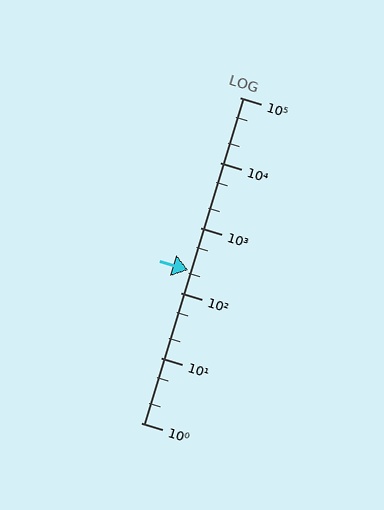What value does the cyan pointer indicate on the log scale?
The pointer indicates approximately 220.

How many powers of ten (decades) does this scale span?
The scale spans 5 decades, from 1 to 100000.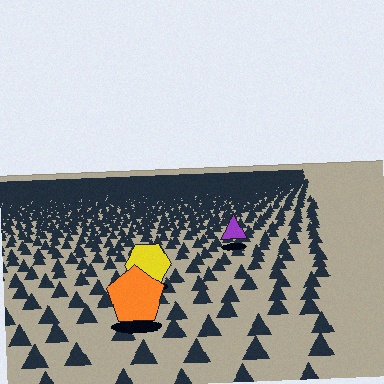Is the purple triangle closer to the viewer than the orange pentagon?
No. The orange pentagon is closer — you can tell from the texture gradient: the ground texture is coarser near it.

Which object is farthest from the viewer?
The purple triangle is farthest from the viewer. It appears smaller and the ground texture around it is denser.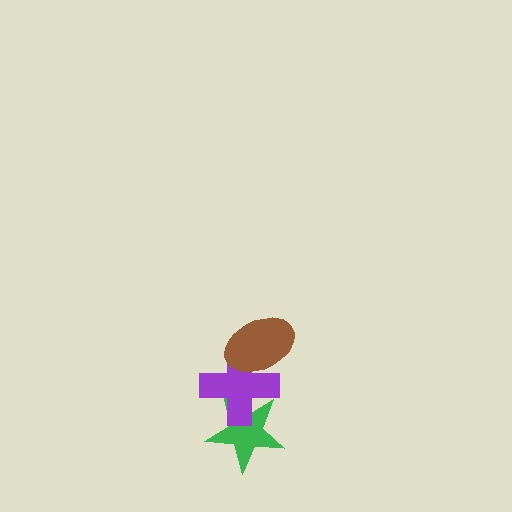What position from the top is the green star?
The green star is 3rd from the top.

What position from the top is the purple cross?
The purple cross is 2nd from the top.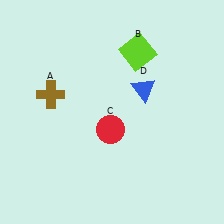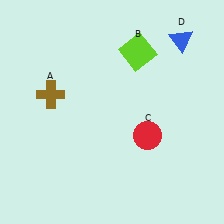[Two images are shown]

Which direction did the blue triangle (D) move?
The blue triangle (D) moved up.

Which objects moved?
The objects that moved are: the red circle (C), the blue triangle (D).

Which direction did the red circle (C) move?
The red circle (C) moved right.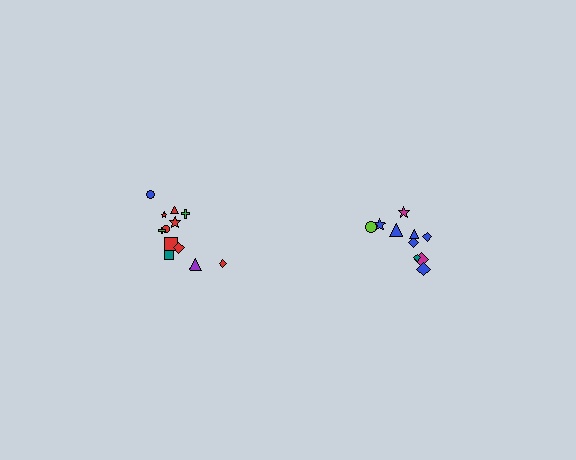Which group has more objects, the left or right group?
The left group.